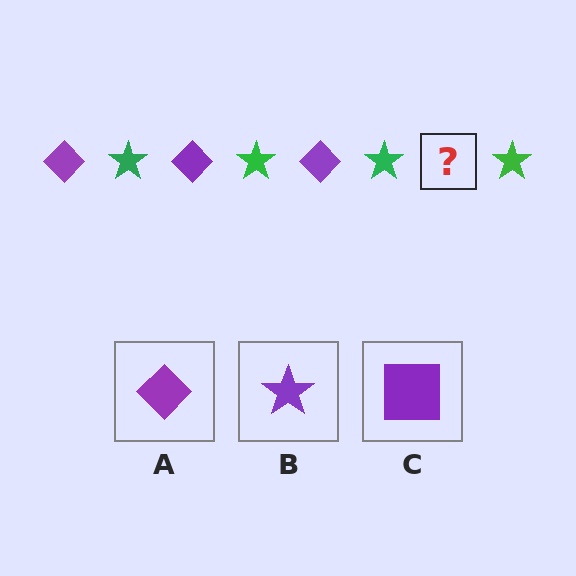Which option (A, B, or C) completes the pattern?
A.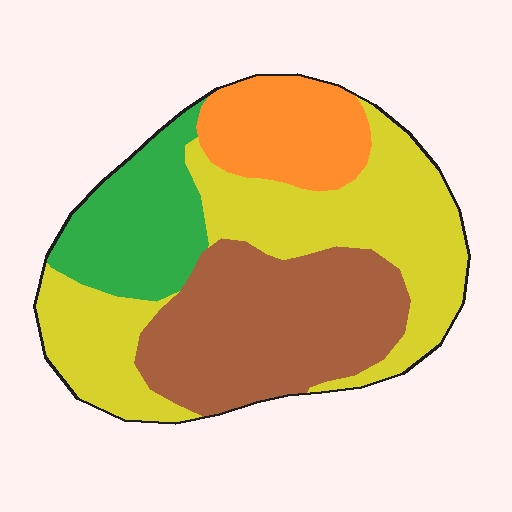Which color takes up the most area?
Yellow, at roughly 40%.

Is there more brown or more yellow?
Yellow.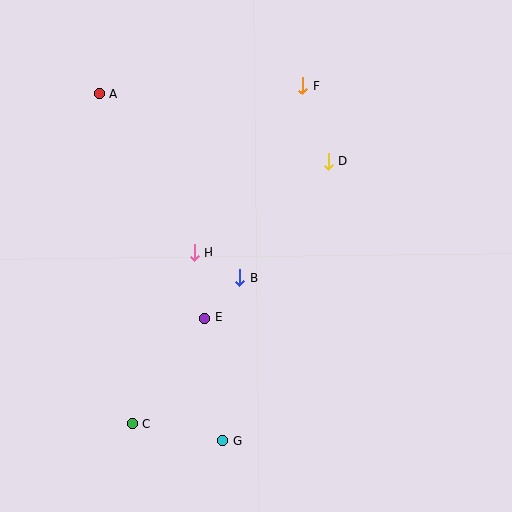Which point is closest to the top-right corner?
Point F is closest to the top-right corner.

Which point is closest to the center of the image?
Point B at (240, 278) is closest to the center.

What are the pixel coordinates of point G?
Point G is at (223, 441).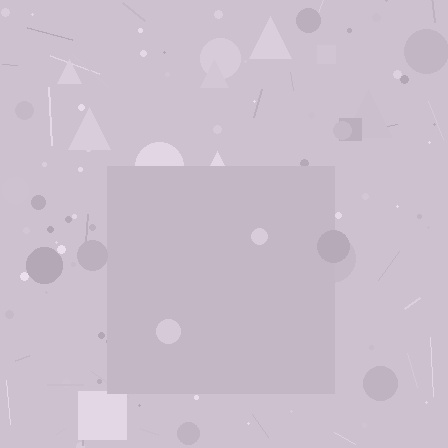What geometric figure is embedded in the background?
A square is embedded in the background.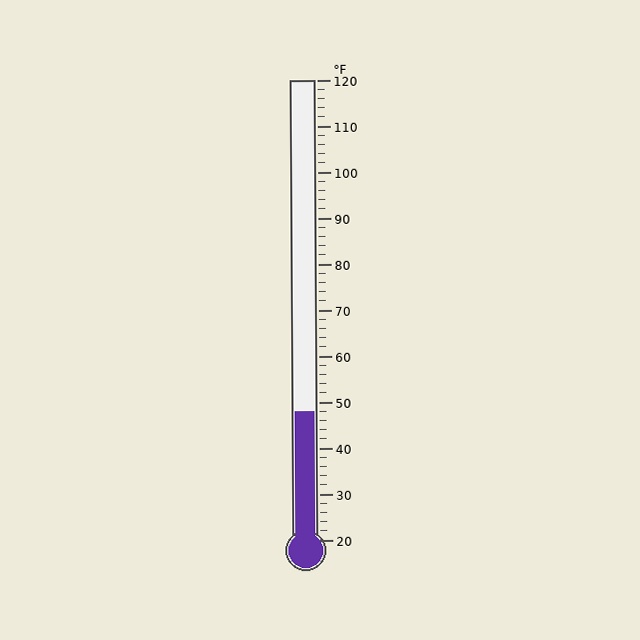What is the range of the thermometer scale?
The thermometer scale ranges from 20°F to 120°F.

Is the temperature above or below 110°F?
The temperature is below 110°F.